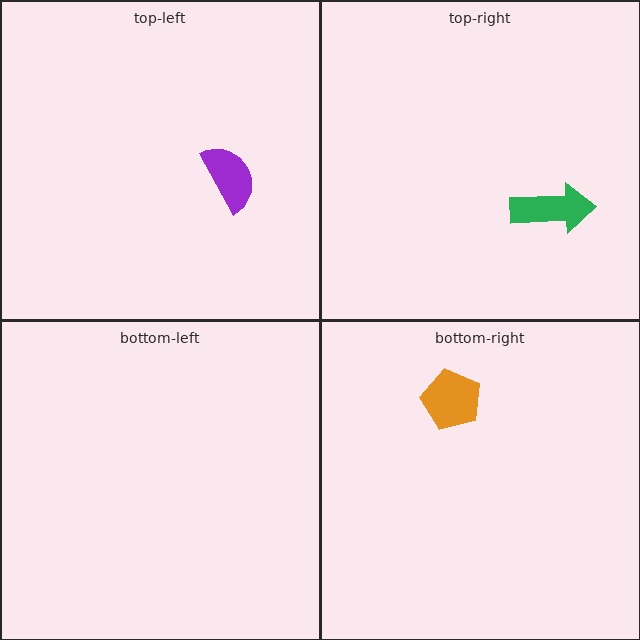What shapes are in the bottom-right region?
The orange pentagon.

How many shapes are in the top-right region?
1.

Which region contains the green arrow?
The top-right region.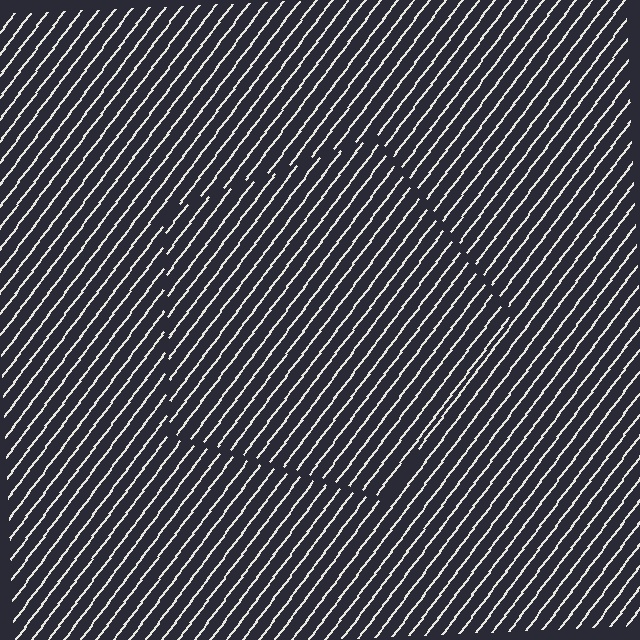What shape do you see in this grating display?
An illusory pentagon. The interior of the shape contains the same grating, shifted by half a period — the contour is defined by the phase discontinuity where line-ends from the inner and outer gratings abut.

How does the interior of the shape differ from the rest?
The interior of the shape contains the same grating, shifted by half a period — the contour is defined by the phase discontinuity where line-ends from the inner and outer gratings abut.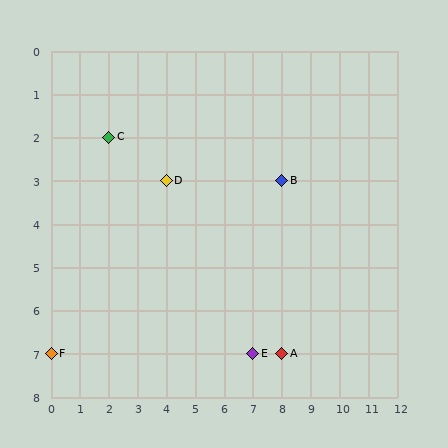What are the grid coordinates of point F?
Point F is at grid coordinates (0, 7).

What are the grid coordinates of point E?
Point E is at grid coordinates (7, 7).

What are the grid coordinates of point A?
Point A is at grid coordinates (8, 7).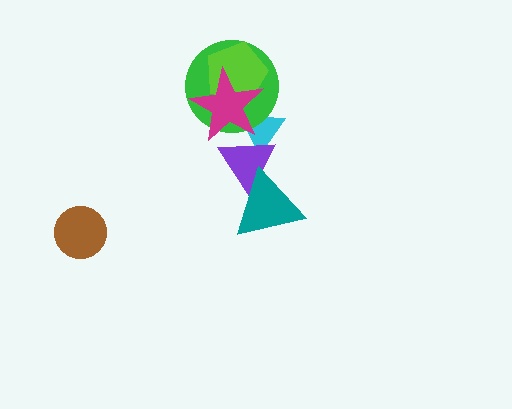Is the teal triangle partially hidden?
No, no other shape covers it.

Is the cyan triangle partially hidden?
Yes, it is partially covered by another shape.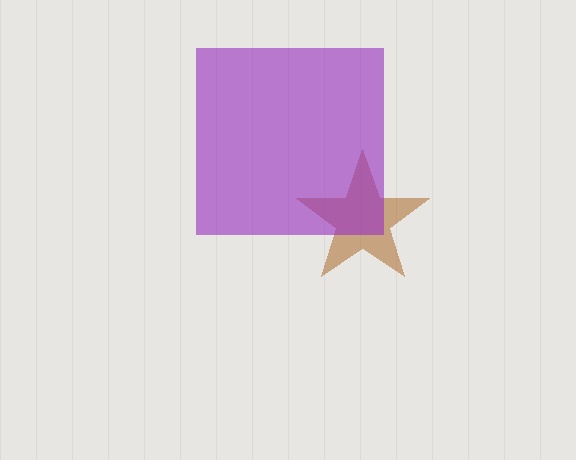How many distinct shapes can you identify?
There are 2 distinct shapes: a brown star, a purple square.